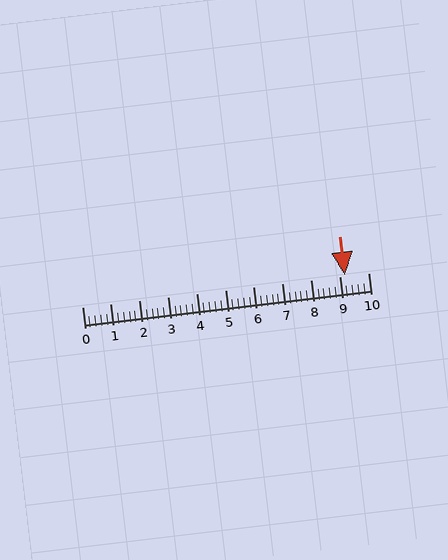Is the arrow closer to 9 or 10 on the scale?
The arrow is closer to 9.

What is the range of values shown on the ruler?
The ruler shows values from 0 to 10.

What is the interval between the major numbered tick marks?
The major tick marks are spaced 1 units apart.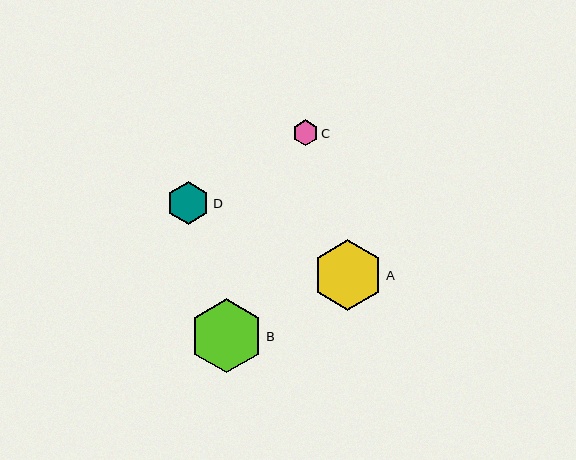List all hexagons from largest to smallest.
From largest to smallest: B, A, D, C.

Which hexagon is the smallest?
Hexagon C is the smallest with a size of approximately 26 pixels.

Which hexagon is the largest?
Hexagon B is the largest with a size of approximately 74 pixels.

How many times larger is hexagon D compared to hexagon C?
Hexagon D is approximately 1.6 times the size of hexagon C.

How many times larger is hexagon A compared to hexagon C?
Hexagon A is approximately 2.7 times the size of hexagon C.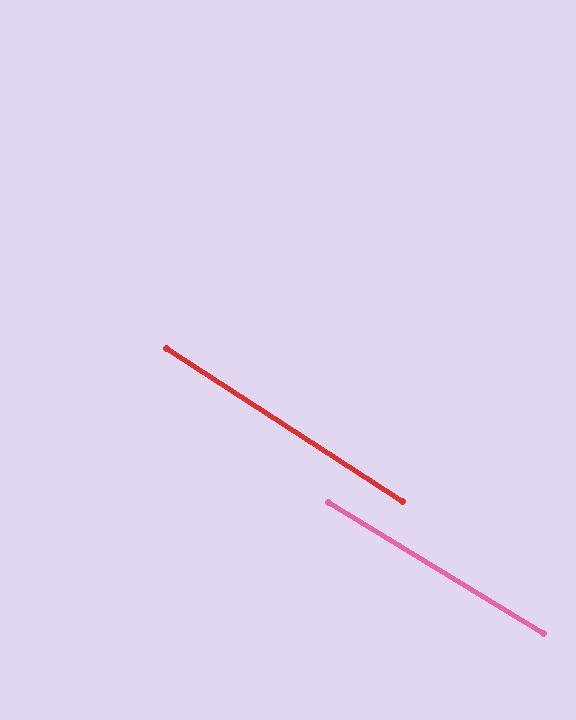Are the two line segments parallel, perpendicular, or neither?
Parallel — their directions differ by only 1.6°.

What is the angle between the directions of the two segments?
Approximately 2 degrees.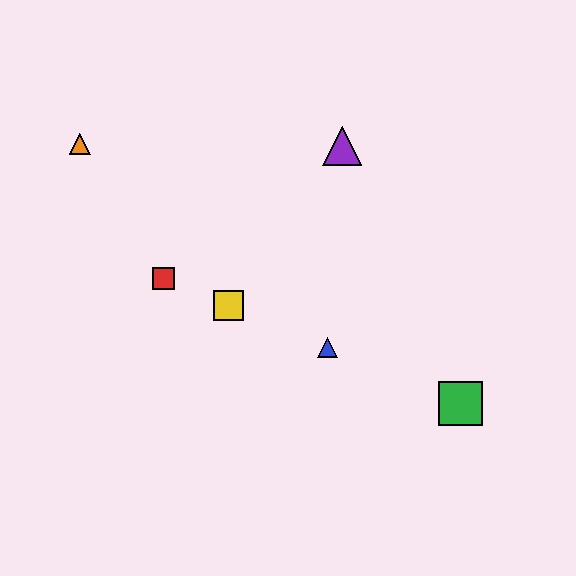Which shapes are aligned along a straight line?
The red square, the blue triangle, the green square, the yellow square are aligned along a straight line.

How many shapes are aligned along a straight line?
4 shapes (the red square, the blue triangle, the green square, the yellow square) are aligned along a straight line.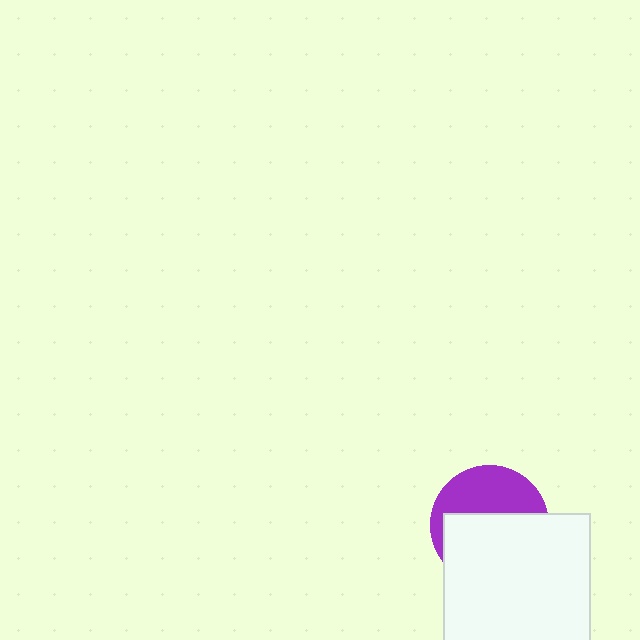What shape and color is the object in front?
The object in front is a white rectangle.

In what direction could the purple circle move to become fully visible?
The purple circle could move up. That would shift it out from behind the white rectangle entirely.